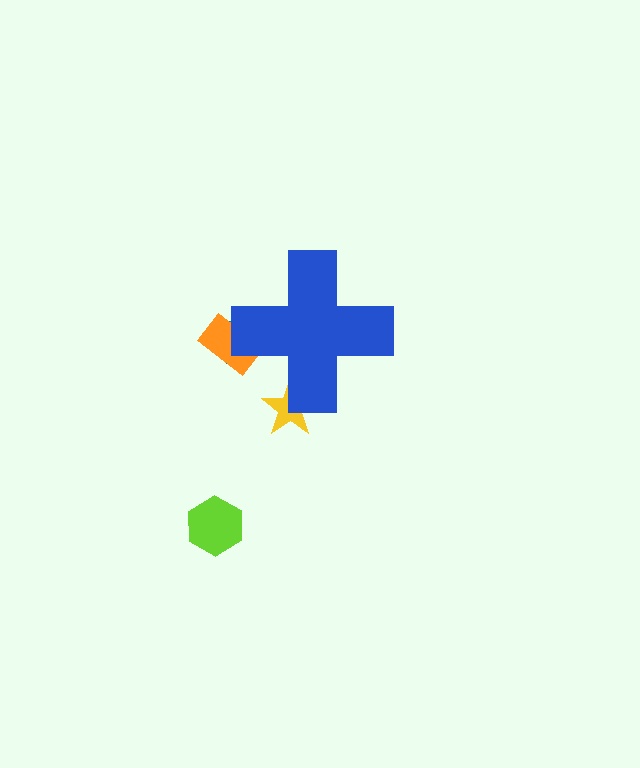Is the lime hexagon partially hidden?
No, the lime hexagon is fully visible.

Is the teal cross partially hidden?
Yes, the teal cross is partially hidden behind the blue cross.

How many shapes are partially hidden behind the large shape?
3 shapes are partially hidden.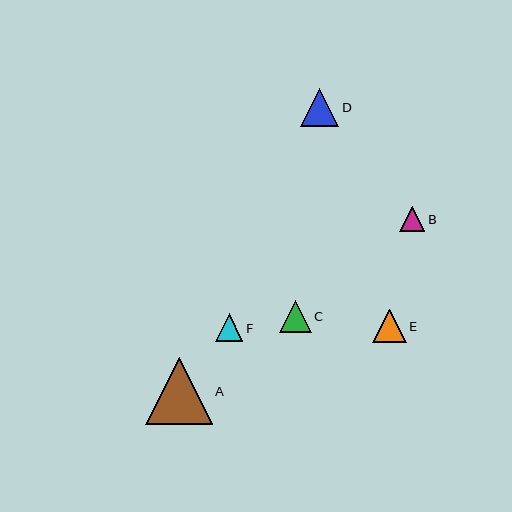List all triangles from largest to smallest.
From largest to smallest: A, D, E, C, F, B.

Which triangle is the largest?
Triangle A is the largest with a size of approximately 66 pixels.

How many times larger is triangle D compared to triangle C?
Triangle D is approximately 1.2 times the size of triangle C.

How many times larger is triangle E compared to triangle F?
Triangle E is approximately 1.2 times the size of triangle F.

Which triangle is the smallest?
Triangle B is the smallest with a size of approximately 25 pixels.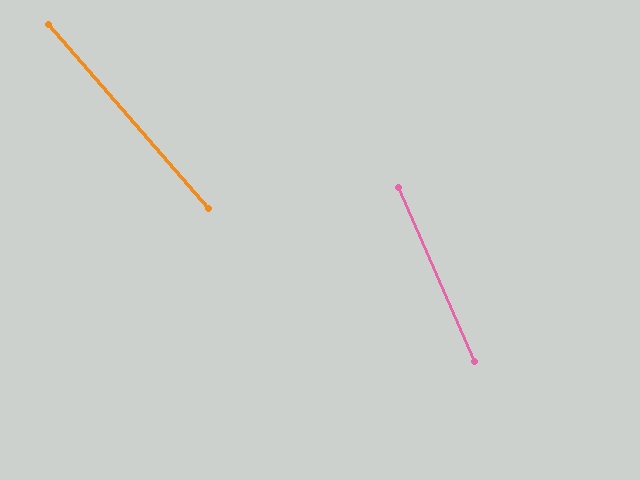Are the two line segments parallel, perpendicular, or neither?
Neither parallel nor perpendicular — they differ by about 18°.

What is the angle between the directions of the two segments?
Approximately 18 degrees.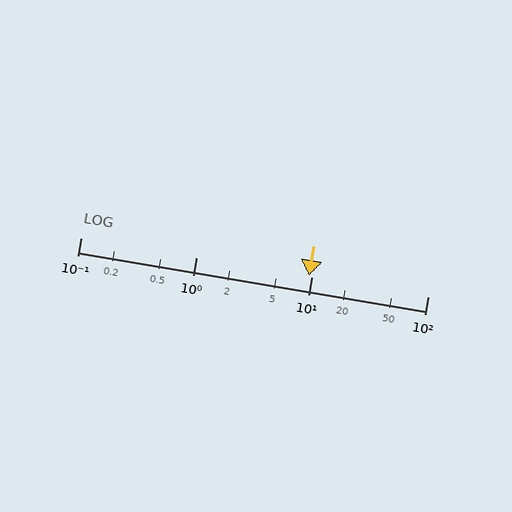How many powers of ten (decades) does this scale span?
The scale spans 3 decades, from 0.1 to 100.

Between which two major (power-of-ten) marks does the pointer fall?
The pointer is between 1 and 10.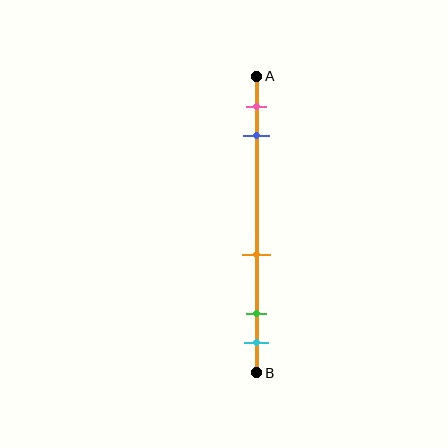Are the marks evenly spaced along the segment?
No, the marks are not evenly spaced.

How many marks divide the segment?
There are 5 marks dividing the segment.